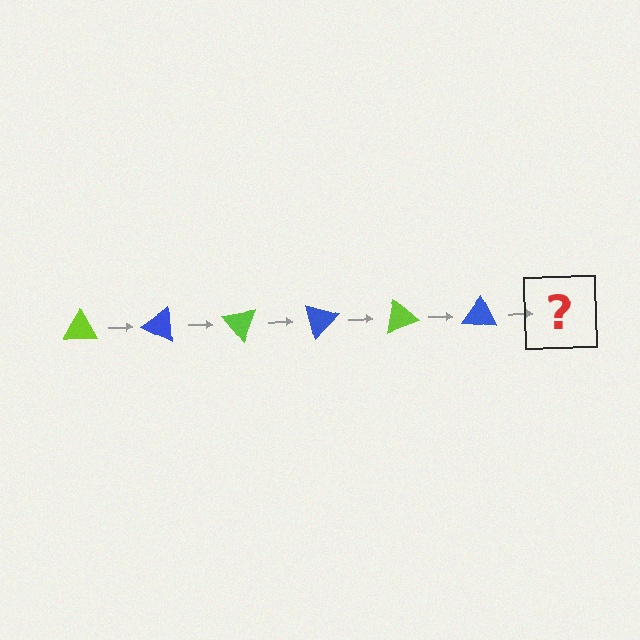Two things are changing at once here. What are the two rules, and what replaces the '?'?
The two rules are that it rotates 25 degrees each step and the color cycles through lime and blue. The '?' should be a lime triangle, rotated 150 degrees from the start.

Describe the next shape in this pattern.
It should be a lime triangle, rotated 150 degrees from the start.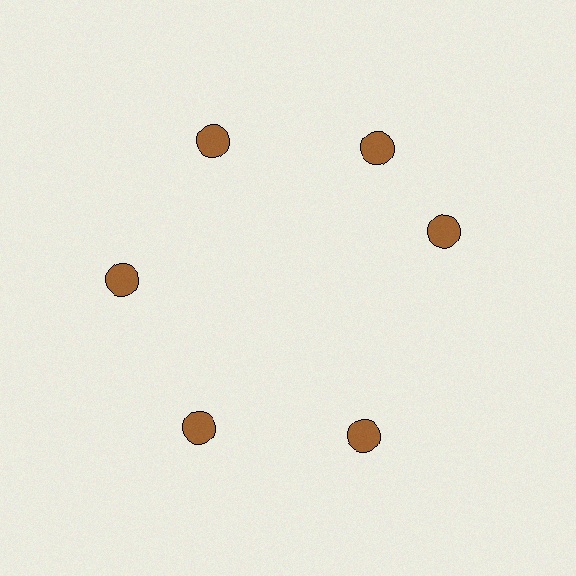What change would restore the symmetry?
The symmetry would be restored by rotating it back into even spacing with its neighbors so that all 6 circles sit at equal angles and equal distance from the center.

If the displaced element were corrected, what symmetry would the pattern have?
It would have 6-fold rotational symmetry — the pattern would map onto itself every 60 degrees.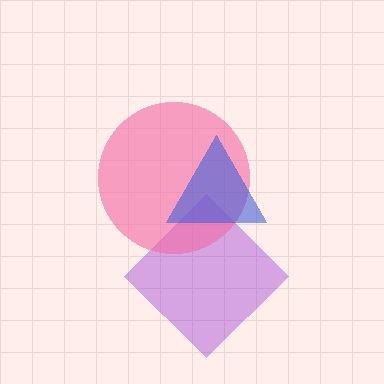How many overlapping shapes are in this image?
There are 3 overlapping shapes in the image.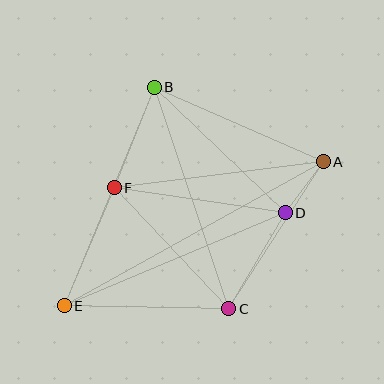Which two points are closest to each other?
Points A and D are closest to each other.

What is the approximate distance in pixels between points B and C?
The distance between B and C is approximately 234 pixels.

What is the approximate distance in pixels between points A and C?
The distance between A and C is approximately 175 pixels.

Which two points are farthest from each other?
Points A and E are farthest from each other.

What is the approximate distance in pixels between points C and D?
The distance between C and D is approximately 111 pixels.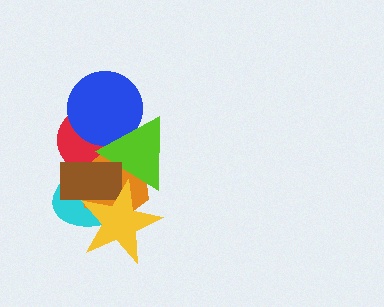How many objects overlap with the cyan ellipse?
5 objects overlap with the cyan ellipse.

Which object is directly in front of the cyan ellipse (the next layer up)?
The orange hexagon is directly in front of the cyan ellipse.